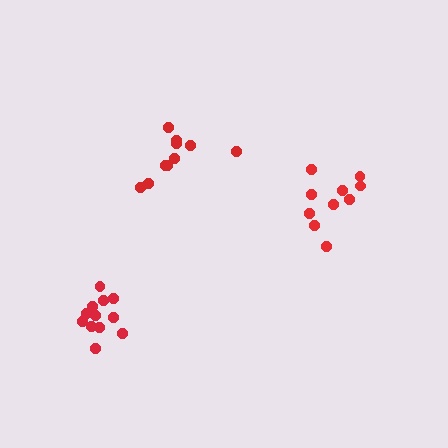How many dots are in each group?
Group 1: 10 dots, Group 2: 12 dots, Group 3: 10 dots (32 total).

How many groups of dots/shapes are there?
There are 3 groups.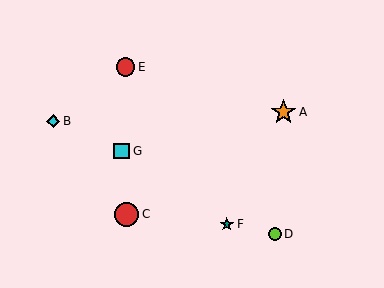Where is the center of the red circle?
The center of the red circle is at (126, 67).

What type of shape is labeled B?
Shape B is a cyan diamond.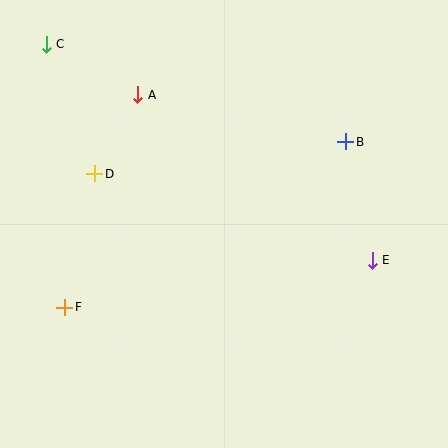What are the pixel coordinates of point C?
Point C is at (46, 44).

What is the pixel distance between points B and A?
The distance between B and A is 213 pixels.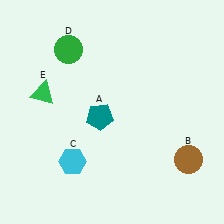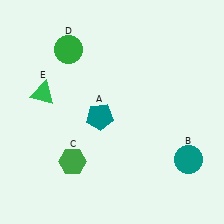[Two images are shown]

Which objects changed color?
B changed from brown to teal. C changed from cyan to green.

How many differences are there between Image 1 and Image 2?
There are 2 differences between the two images.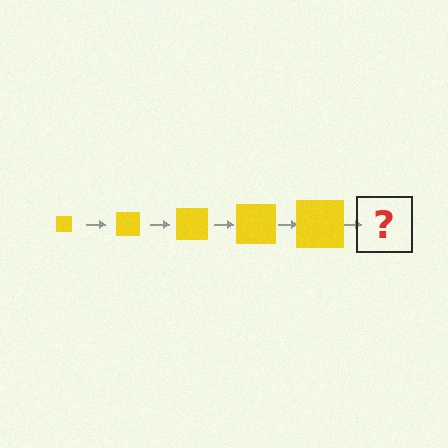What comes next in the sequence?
The next element should be a yellow square, larger than the previous one.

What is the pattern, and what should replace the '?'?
The pattern is that the square gets progressively larger each step. The '?' should be a yellow square, larger than the previous one.